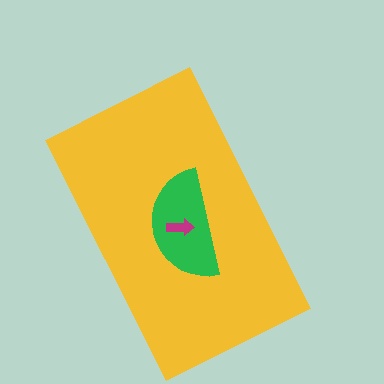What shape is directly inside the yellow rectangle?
The green semicircle.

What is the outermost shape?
The yellow rectangle.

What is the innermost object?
The magenta arrow.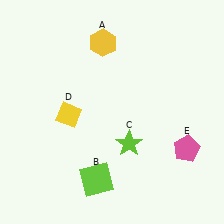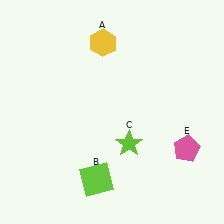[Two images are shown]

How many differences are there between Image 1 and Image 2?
There is 1 difference between the two images.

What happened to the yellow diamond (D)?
The yellow diamond (D) was removed in Image 2. It was in the bottom-left area of Image 1.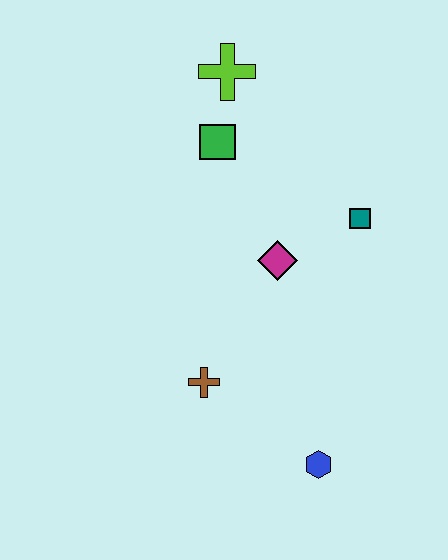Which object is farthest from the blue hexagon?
The lime cross is farthest from the blue hexagon.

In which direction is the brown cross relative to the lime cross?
The brown cross is below the lime cross.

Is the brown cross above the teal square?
No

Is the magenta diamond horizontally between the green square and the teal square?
Yes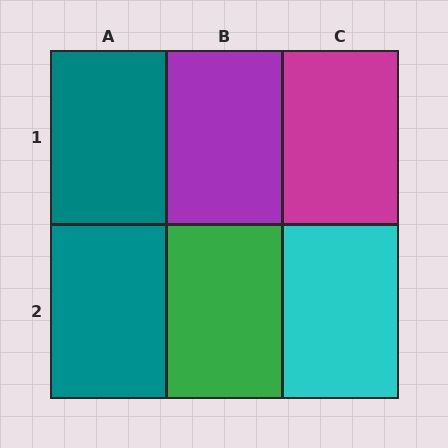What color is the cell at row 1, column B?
Purple.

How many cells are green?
1 cell is green.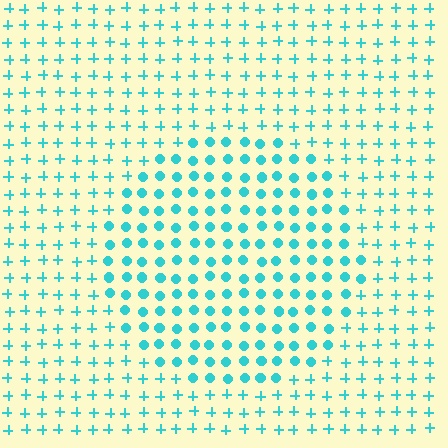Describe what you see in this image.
The image is filled with small cyan elements arranged in a uniform grid. A circle-shaped region contains circles, while the surrounding area contains plus signs. The boundary is defined purely by the change in element shape.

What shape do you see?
I see a circle.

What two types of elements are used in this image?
The image uses circles inside the circle region and plus signs outside it.